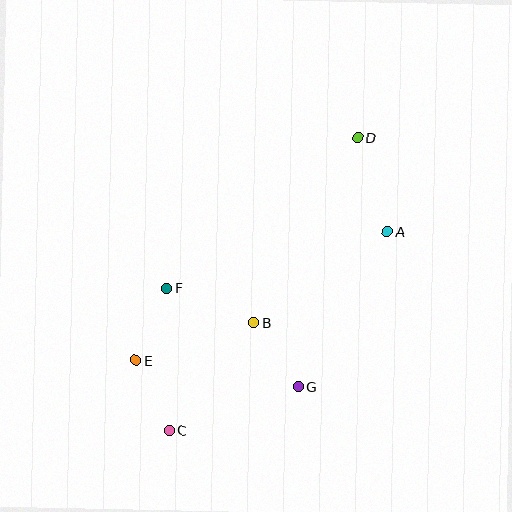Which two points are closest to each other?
Points C and E are closest to each other.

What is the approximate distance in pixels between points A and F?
The distance between A and F is approximately 228 pixels.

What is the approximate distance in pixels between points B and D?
The distance between B and D is approximately 213 pixels.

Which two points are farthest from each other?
Points C and D are farthest from each other.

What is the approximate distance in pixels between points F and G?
The distance between F and G is approximately 164 pixels.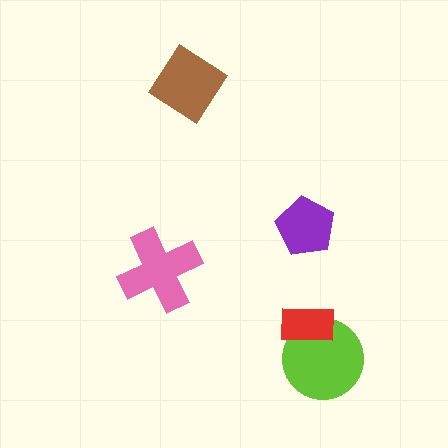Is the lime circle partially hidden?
Yes, it is partially covered by another shape.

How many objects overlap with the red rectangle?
1 object overlaps with the red rectangle.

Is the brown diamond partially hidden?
No, no other shape covers it.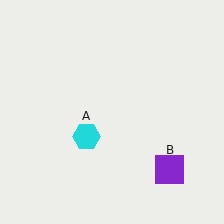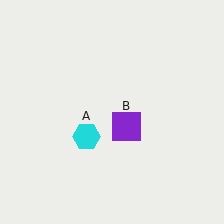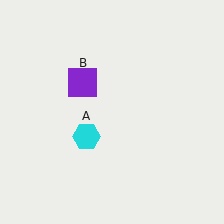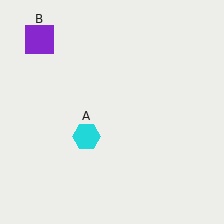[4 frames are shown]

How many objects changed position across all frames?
1 object changed position: purple square (object B).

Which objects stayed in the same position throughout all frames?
Cyan hexagon (object A) remained stationary.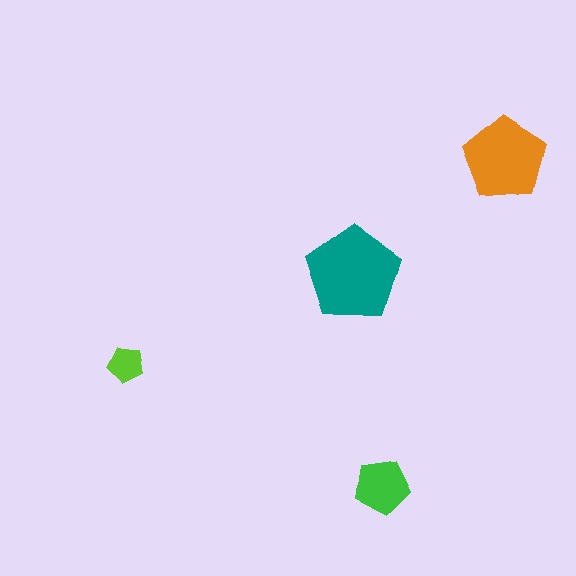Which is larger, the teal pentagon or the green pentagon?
The teal one.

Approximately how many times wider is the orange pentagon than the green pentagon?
About 1.5 times wider.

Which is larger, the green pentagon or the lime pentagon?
The green one.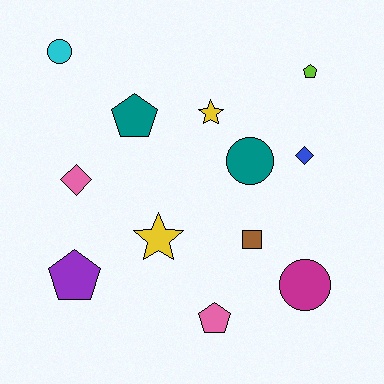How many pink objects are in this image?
There are 2 pink objects.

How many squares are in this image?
There is 1 square.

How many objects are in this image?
There are 12 objects.